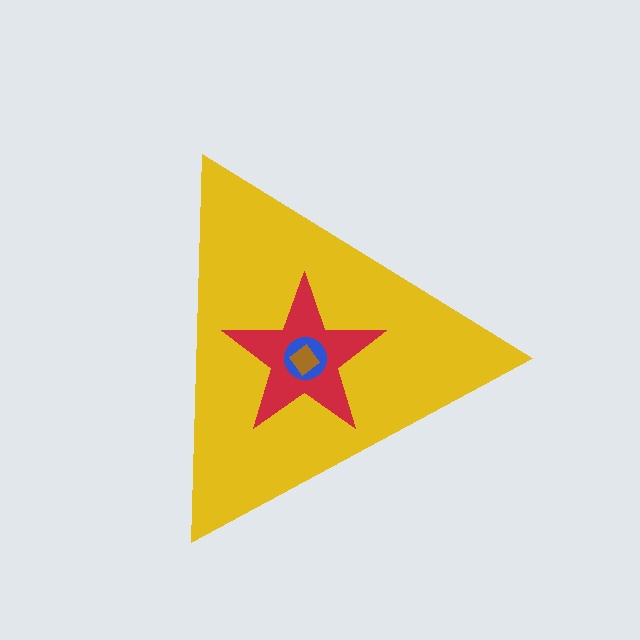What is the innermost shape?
The brown diamond.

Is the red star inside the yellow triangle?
Yes.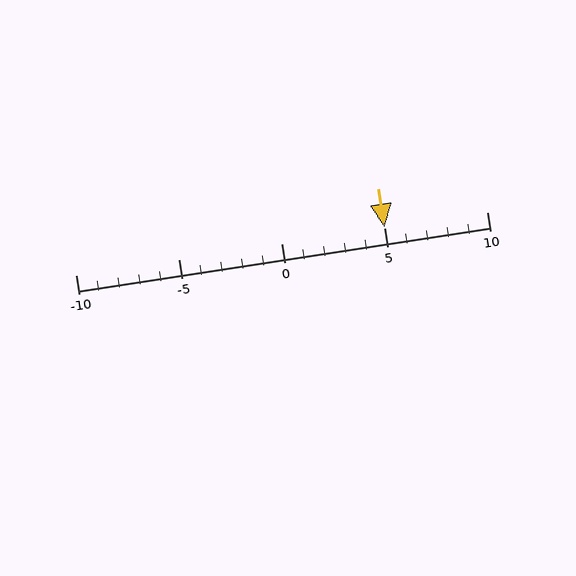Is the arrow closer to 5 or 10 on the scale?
The arrow is closer to 5.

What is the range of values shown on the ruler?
The ruler shows values from -10 to 10.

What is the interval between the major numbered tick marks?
The major tick marks are spaced 5 units apart.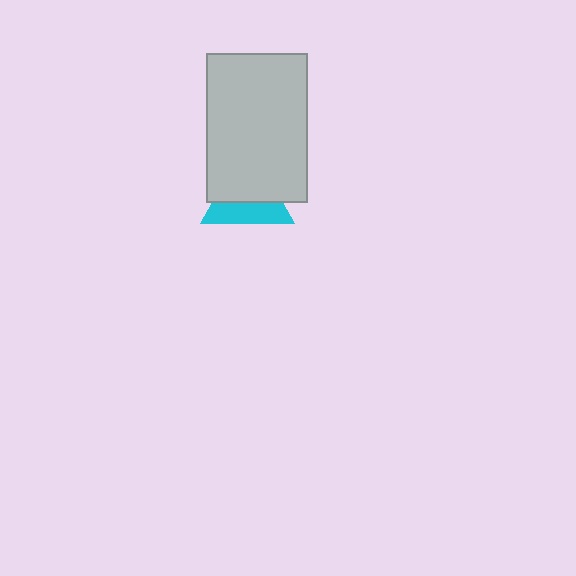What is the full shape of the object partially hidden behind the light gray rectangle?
The partially hidden object is a cyan triangle.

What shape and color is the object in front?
The object in front is a light gray rectangle.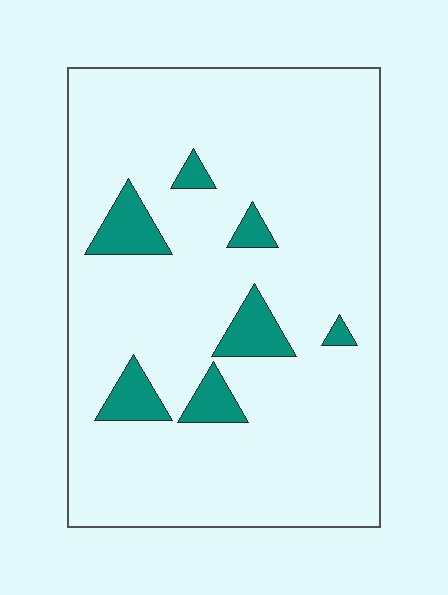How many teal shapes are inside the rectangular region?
7.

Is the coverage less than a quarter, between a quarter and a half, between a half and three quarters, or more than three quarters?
Less than a quarter.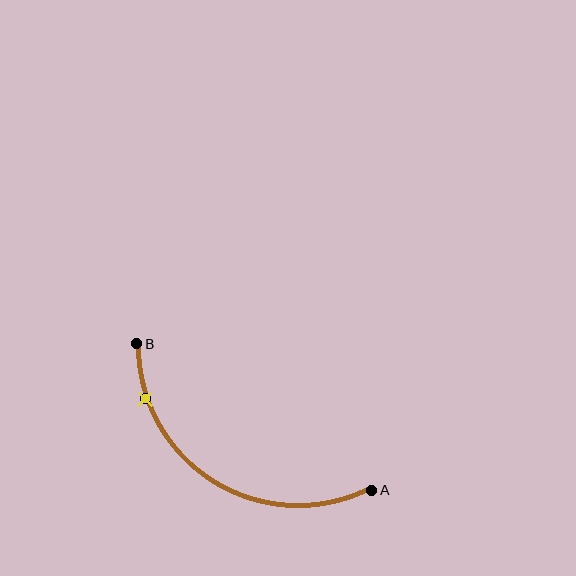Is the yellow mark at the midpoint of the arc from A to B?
No. The yellow mark lies on the arc but is closer to endpoint B. The arc midpoint would be at the point on the curve equidistant along the arc from both A and B.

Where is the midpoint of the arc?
The arc midpoint is the point on the curve farthest from the straight line joining A and B. It sits below that line.